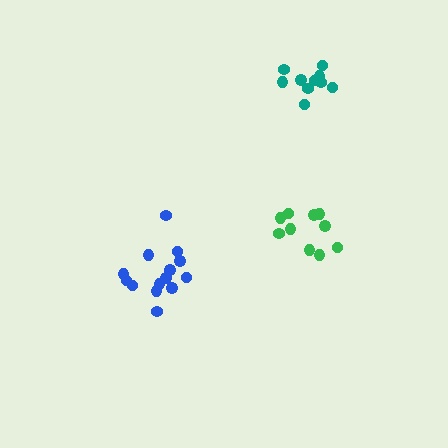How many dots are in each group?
Group 1: 10 dots, Group 2: 14 dots, Group 3: 10 dots (34 total).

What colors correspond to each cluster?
The clusters are colored: green, blue, teal.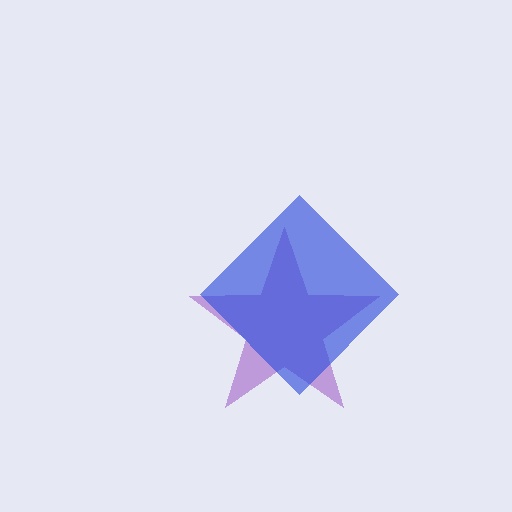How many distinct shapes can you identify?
There are 2 distinct shapes: a purple star, a blue diamond.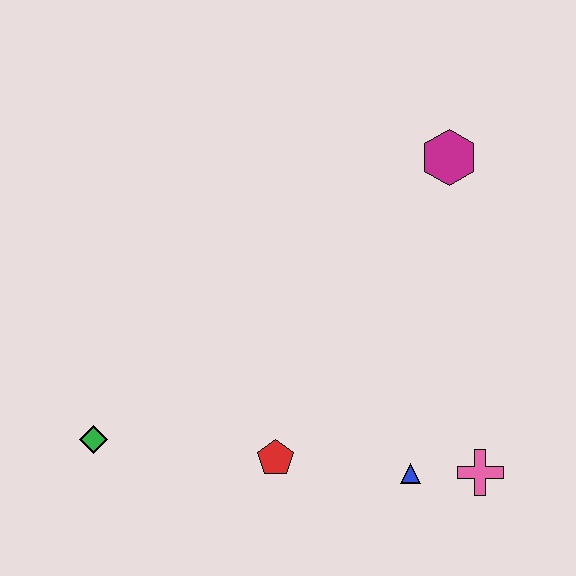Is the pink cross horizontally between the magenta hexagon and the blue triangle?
No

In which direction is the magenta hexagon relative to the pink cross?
The magenta hexagon is above the pink cross.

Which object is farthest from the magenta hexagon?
The green diamond is farthest from the magenta hexagon.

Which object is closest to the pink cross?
The blue triangle is closest to the pink cross.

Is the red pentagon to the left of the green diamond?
No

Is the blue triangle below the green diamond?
Yes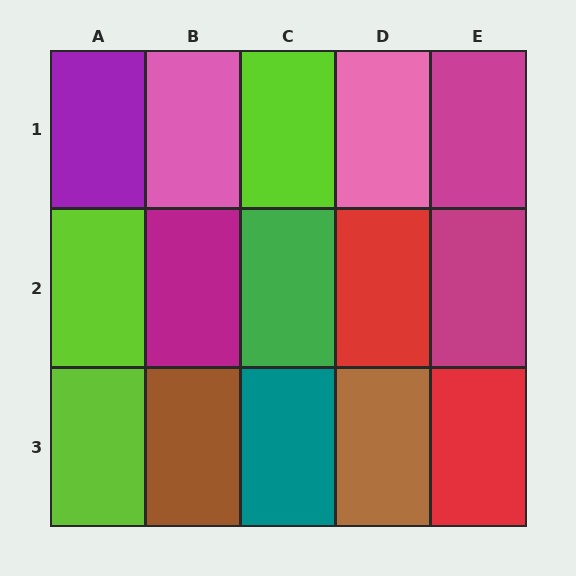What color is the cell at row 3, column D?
Brown.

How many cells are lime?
3 cells are lime.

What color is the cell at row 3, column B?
Brown.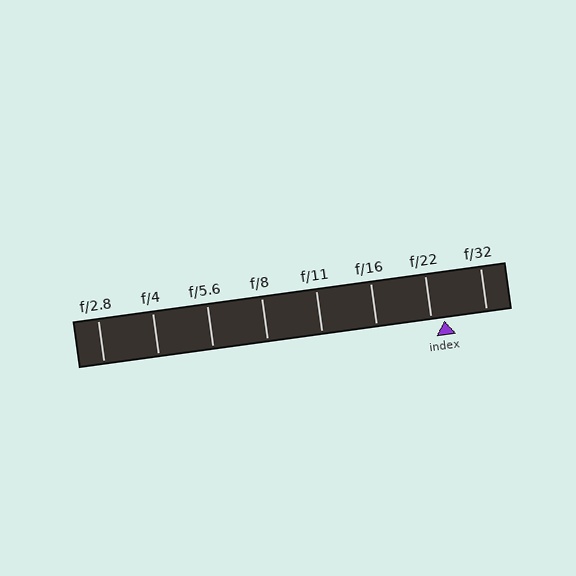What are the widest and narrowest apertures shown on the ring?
The widest aperture shown is f/2.8 and the narrowest is f/32.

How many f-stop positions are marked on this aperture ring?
There are 8 f-stop positions marked.